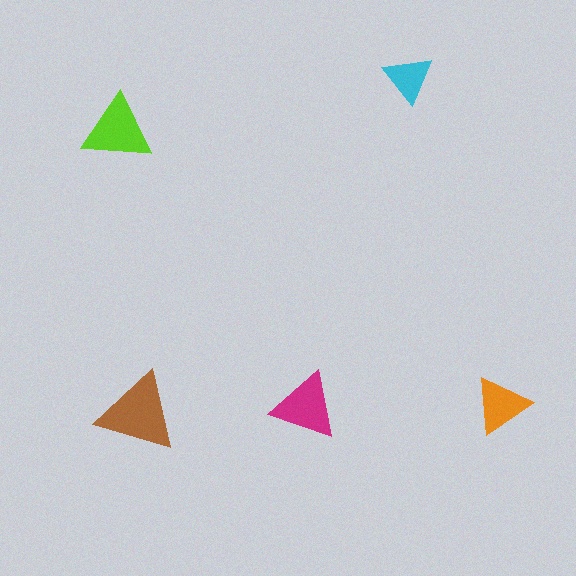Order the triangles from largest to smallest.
the brown one, the lime one, the magenta one, the orange one, the cyan one.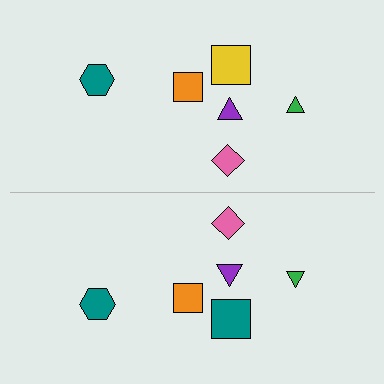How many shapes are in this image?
There are 12 shapes in this image.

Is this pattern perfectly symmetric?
No, the pattern is not perfectly symmetric. The teal square on the bottom side breaks the symmetry — its mirror counterpart is yellow.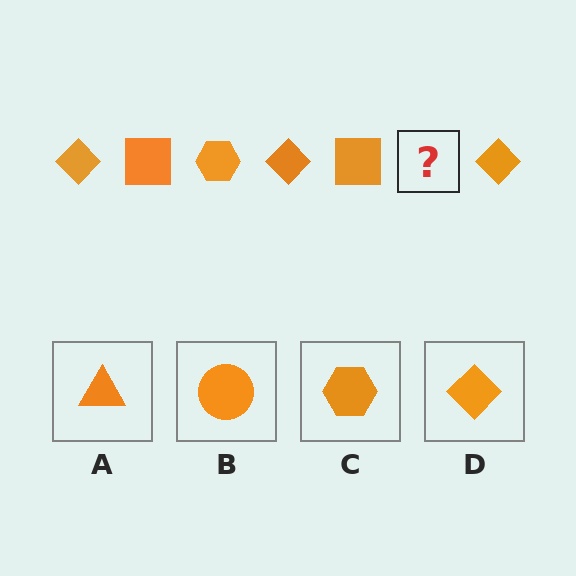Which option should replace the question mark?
Option C.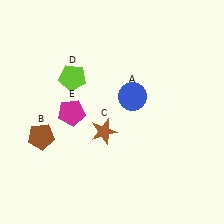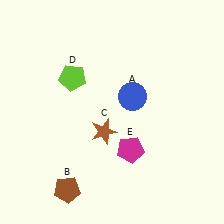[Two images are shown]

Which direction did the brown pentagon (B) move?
The brown pentagon (B) moved down.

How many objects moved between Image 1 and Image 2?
2 objects moved between the two images.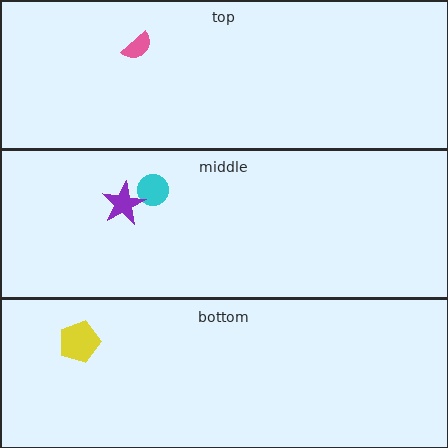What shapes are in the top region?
The pink semicircle.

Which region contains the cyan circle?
The middle region.